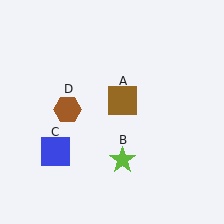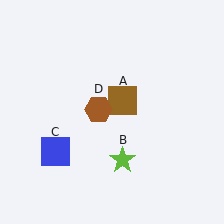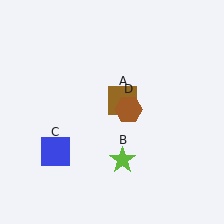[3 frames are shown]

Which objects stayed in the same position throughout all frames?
Brown square (object A) and lime star (object B) and blue square (object C) remained stationary.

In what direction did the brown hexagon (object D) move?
The brown hexagon (object D) moved right.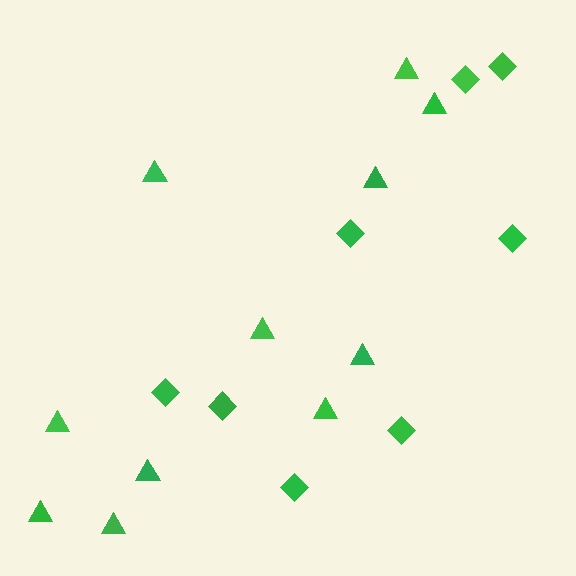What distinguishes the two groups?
There are 2 groups: one group of triangles (11) and one group of diamonds (8).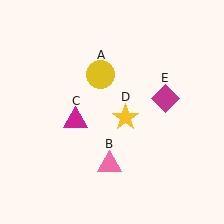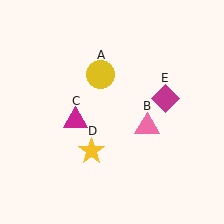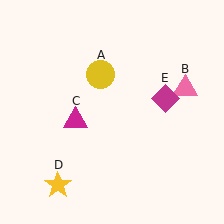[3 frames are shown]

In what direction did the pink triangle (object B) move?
The pink triangle (object B) moved up and to the right.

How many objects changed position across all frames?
2 objects changed position: pink triangle (object B), yellow star (object D).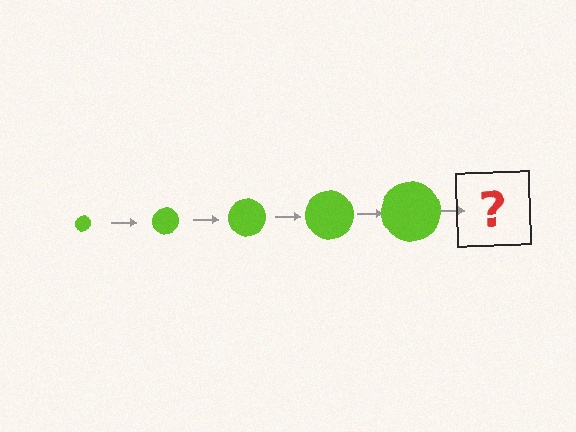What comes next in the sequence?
The next element should be a lime circle, larger than the previous one.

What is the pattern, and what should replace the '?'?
The pattern is that the circle gets progressively larger each step. The '?' should be a lime circle, larger than the previous one.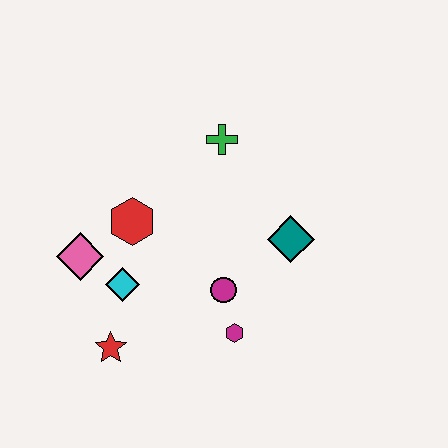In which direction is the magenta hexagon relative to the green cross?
The magenta hexagon is below the green cross.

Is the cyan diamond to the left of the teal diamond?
Yes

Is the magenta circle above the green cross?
No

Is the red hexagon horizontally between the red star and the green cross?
Yes